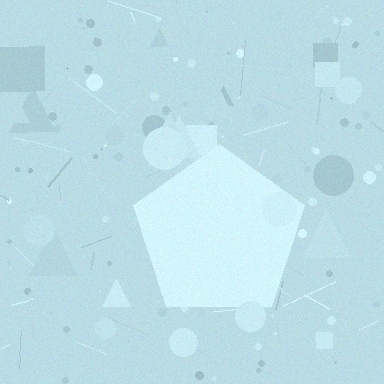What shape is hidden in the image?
A pentagon is hidden in the image.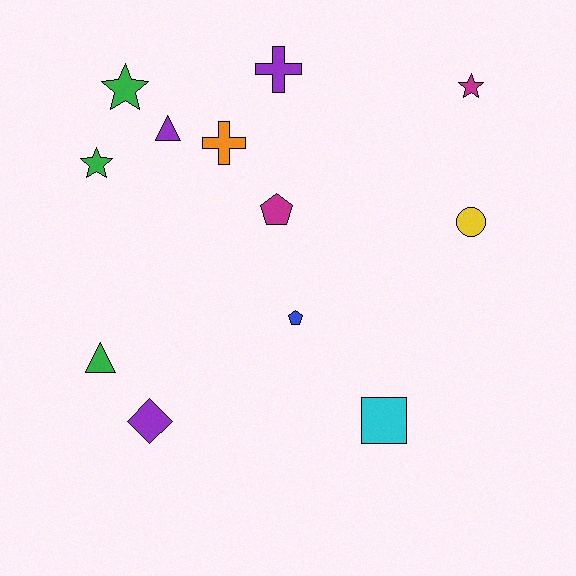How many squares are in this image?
There is 1 square.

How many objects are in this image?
There are 12 objects.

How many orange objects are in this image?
There is 1 orange object.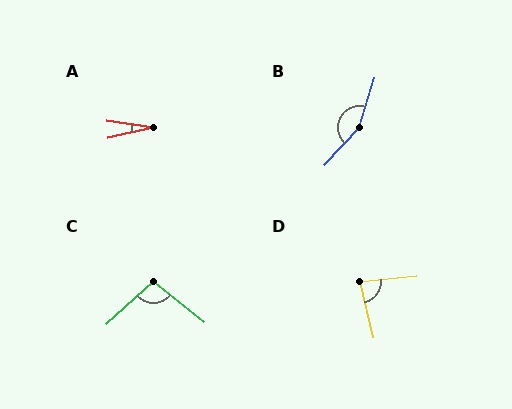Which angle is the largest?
B, at approximately 155 degrees.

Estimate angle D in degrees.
Approximately 83 degrees.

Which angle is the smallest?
A, at approximately 20 degrees.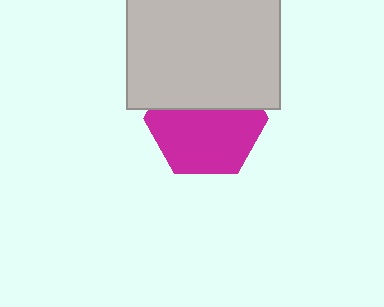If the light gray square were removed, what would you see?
You would see the complete magenta hexagon.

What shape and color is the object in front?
The object in front is a light gray square.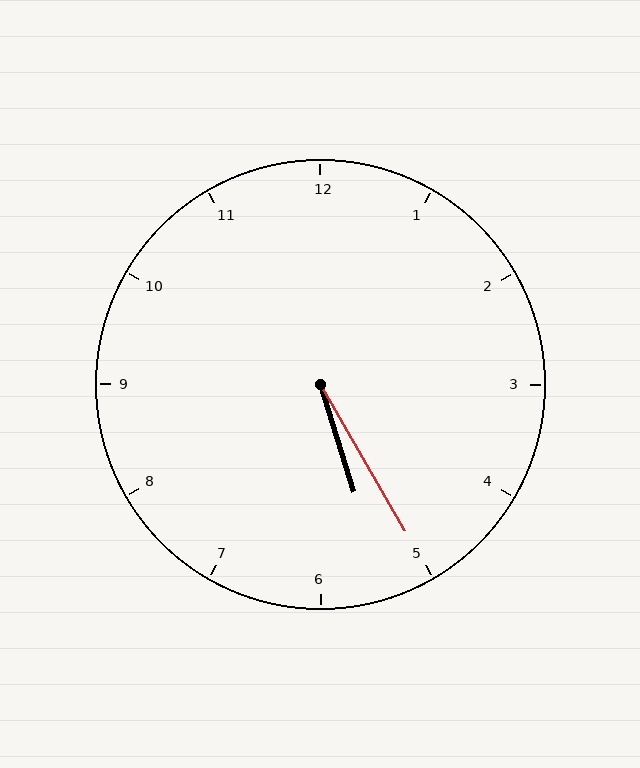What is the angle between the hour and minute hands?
Approximately 12 degrees.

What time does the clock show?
5:25.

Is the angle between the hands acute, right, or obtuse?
It is acute.